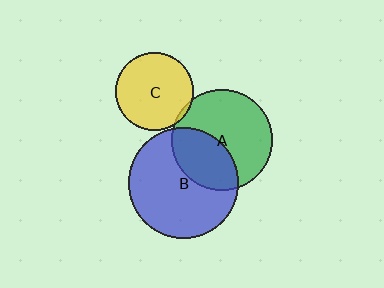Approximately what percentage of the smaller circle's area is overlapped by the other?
Approximately 35%.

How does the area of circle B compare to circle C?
Approximately 2.0 times.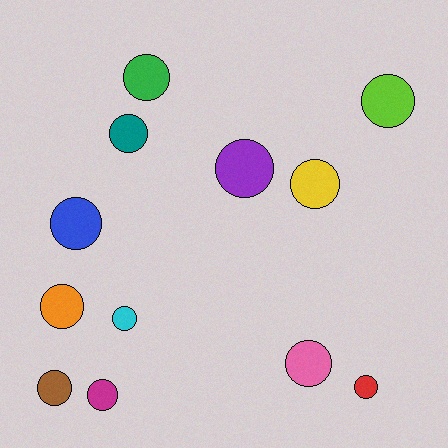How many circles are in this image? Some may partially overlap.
There are 12 circles.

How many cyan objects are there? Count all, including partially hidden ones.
There is 1 cyan object.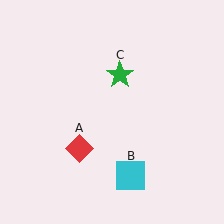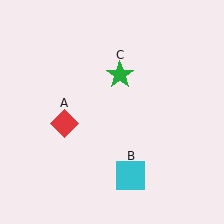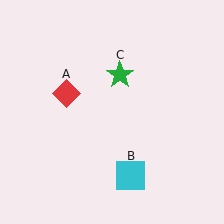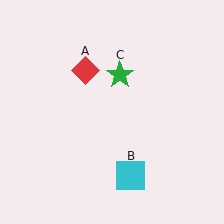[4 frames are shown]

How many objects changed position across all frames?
1 object changed position: red diamond (object A).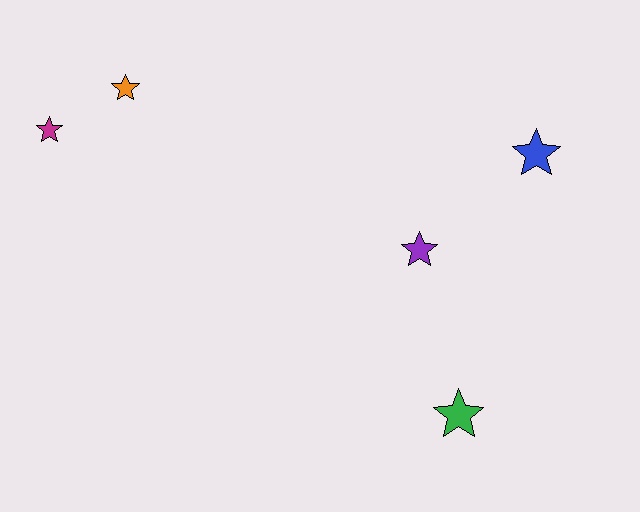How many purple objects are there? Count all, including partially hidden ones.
There is 1 purple object.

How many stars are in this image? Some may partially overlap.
There are 5 stars.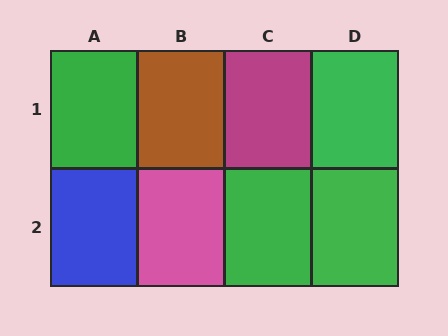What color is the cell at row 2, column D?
Green.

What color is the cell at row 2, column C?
Green.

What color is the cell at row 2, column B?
Pink.